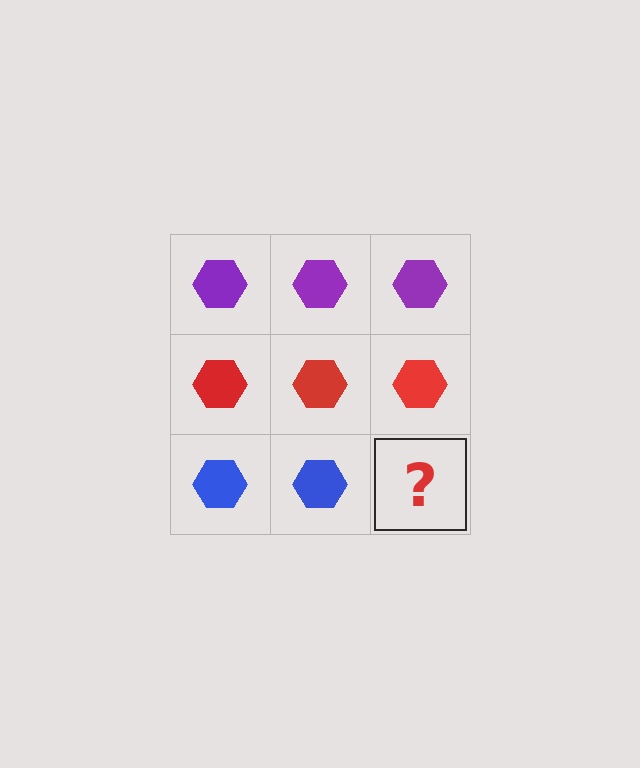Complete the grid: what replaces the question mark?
The question mark should be replaced with a blue hexagon.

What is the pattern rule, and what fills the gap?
The rule is that each row has a consistent color. The gap should be filled with a blue hexagon.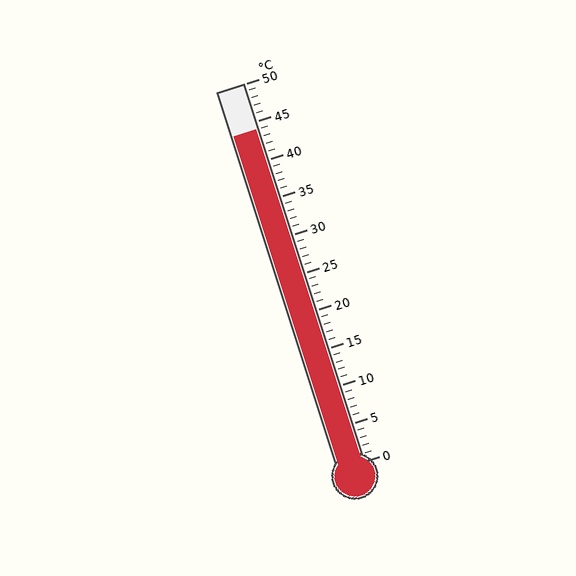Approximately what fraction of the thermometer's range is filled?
The thermometer is filled to approximately 90% of its range.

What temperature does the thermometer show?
The thermometer shows approximately 44°C.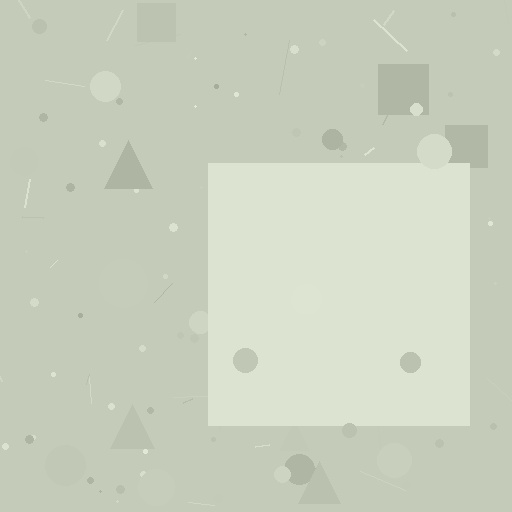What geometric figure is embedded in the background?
A square is embedded in the background.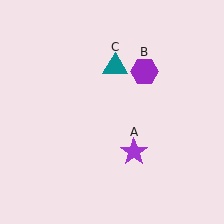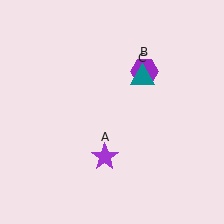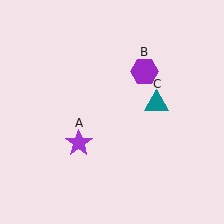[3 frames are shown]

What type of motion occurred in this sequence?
The purple star (object A), teal triangle (object C) rotated clockwise around the center of the scene.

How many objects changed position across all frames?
2 objects changed position: purple star (object A), teal triangle (object C).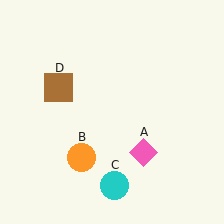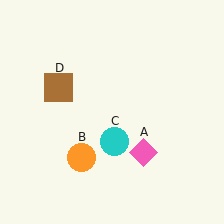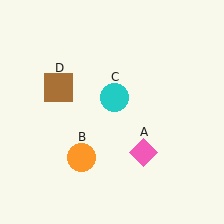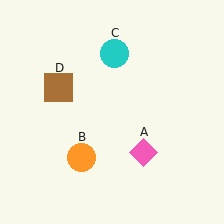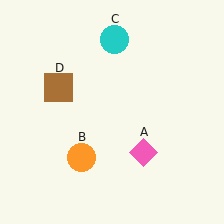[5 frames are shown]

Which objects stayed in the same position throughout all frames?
Pink diamond (object A) and orange circle (object B) and brown square (object D) remained stationary.